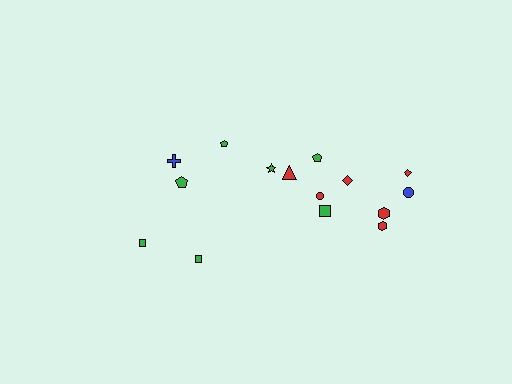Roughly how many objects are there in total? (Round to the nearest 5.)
Roughly 15 objects in total.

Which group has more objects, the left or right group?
The right group.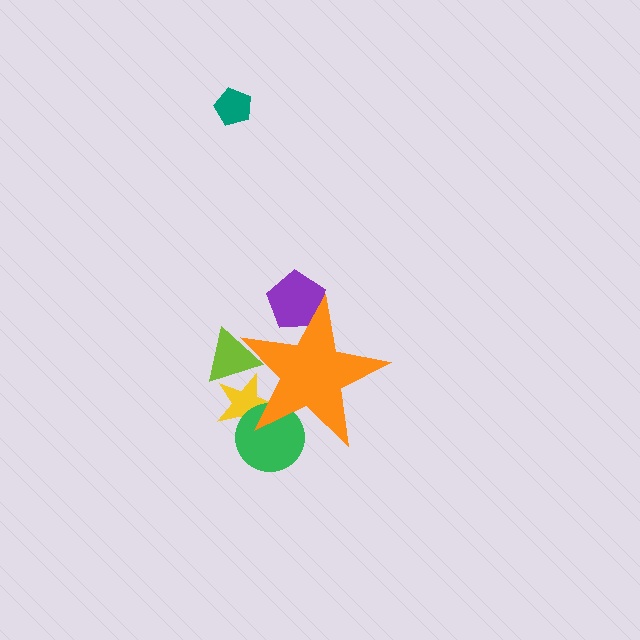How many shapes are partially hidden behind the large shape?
4 shapes are partially hidden.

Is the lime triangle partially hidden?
Yes, the lime triangle is partially hidden behind the orange star.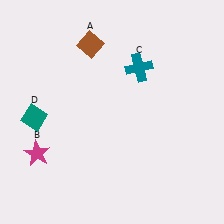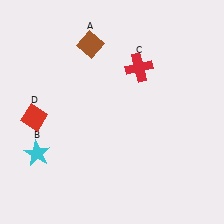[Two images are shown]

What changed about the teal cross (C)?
In Image 1, C is teal. In Image 2, it changed to red.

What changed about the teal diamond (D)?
In Image 1, D is teal. In Image 2, it changed to red.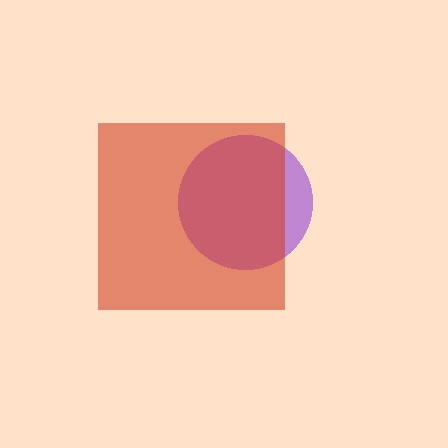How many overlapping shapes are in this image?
There are 2 overlapping shapes in the image.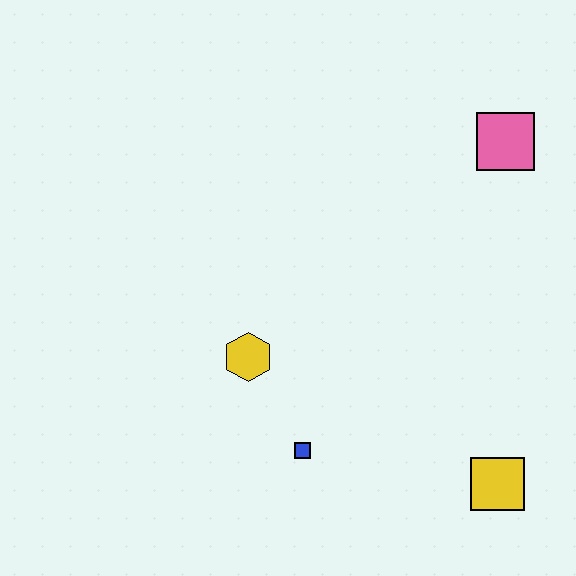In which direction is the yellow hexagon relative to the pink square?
The yellow hexagon is to the left of the pink square.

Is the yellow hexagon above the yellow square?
Yes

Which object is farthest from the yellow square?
The pink square is farthest from the yellow square.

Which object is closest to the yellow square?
The blue square is closest to the yellow square.